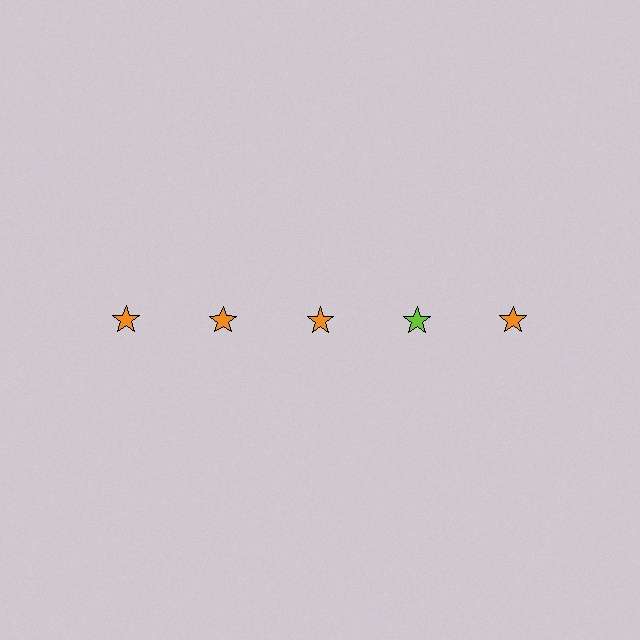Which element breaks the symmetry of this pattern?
The lime star in the top row, second from right column breaks the symmetry. All other shapes are orange stars.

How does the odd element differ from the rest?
It has a different color: lime instead of orange.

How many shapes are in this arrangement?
There are 5 shapes arranged in a grid pattern.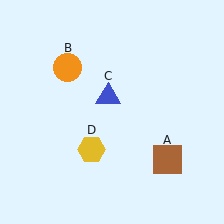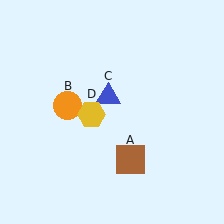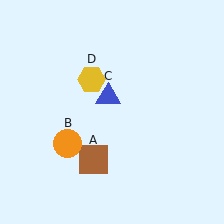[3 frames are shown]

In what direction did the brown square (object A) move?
The brown square (object A) moved left.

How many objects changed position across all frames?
3 objects changed position: brown square (object A), orange circle (object B), yellow hexagon (object D).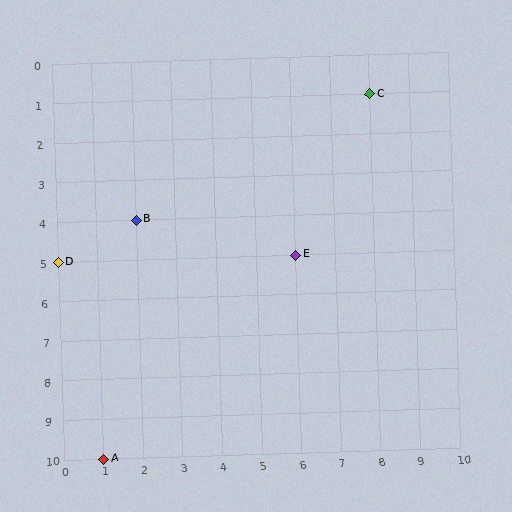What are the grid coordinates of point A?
Point A is at grid coordinates (1, 10).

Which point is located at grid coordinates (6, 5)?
Point E is at (6, 5).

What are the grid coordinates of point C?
Point C is at grid coordinates (8, 1).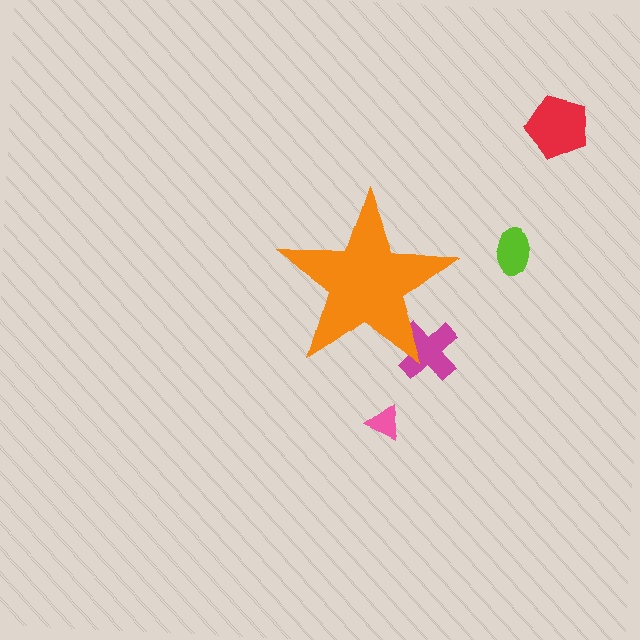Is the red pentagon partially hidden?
No, the red pentagon is fully visible.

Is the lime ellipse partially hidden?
No, the lime ellipse is fully visible.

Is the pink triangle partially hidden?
No, the pink triangle is fully visible.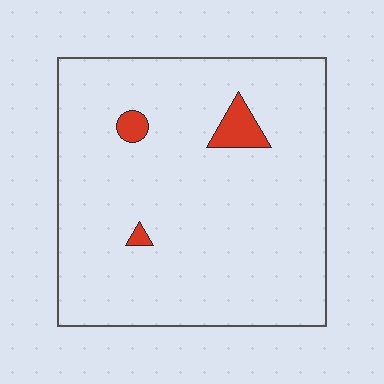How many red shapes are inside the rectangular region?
3.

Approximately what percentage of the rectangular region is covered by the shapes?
Approximately 5%.